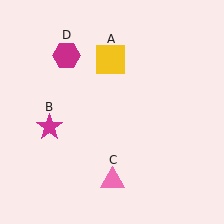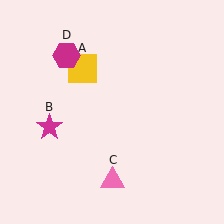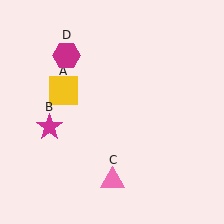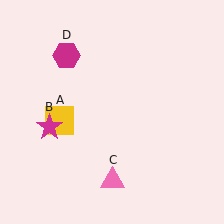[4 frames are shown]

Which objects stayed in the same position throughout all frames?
Magenta star (object B) and pink triangle (object C) and magenta hexagon (object D) remained stationary.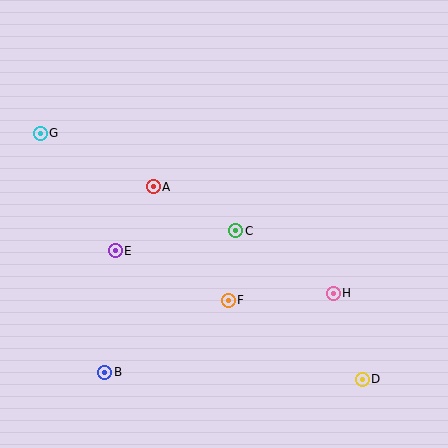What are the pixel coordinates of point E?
Point E is at (115, 251).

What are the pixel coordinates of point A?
Point A is at (153, 187).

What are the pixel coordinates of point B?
Point B is at (105, 372).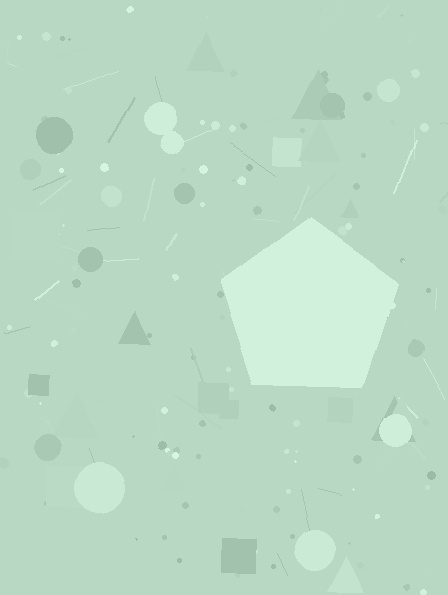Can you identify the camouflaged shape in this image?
The camouflaged shape is a pentagon.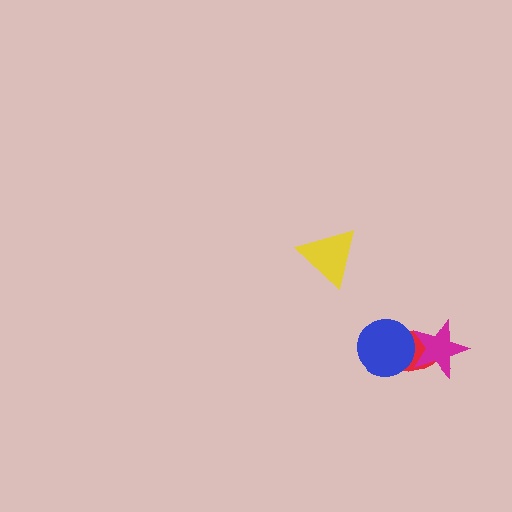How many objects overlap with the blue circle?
2 objects overlap with the blue circle.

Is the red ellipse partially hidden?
Yes, it is partially covered by another shape.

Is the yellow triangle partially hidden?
No, no other shape covers it.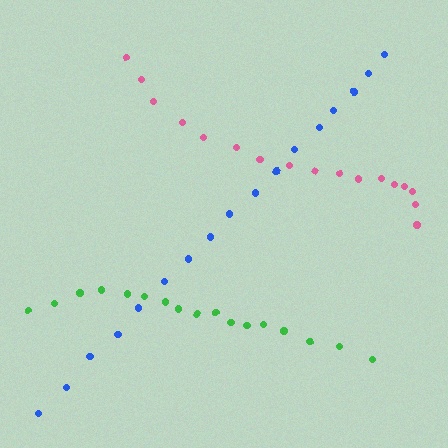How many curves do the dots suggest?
There are 3 distinct paths.